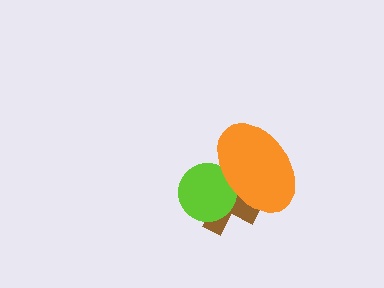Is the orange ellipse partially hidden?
No, no other shape covers it.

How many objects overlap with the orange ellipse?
2 objects overlap with the orange ellipse.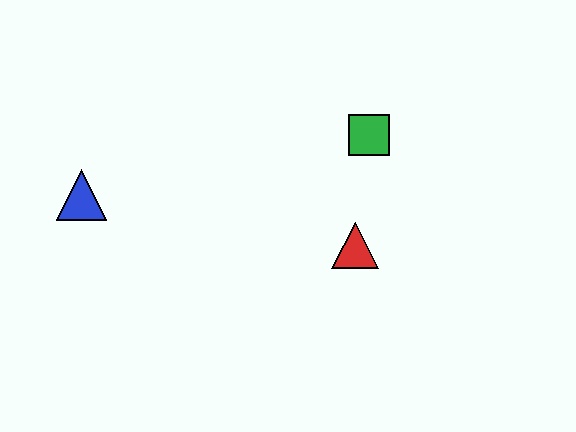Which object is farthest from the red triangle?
The blue triangle is farthest from the red triangle.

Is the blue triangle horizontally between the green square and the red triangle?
No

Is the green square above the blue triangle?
Yes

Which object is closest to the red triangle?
The green square is closest to the red triangle.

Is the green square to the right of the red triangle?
Yes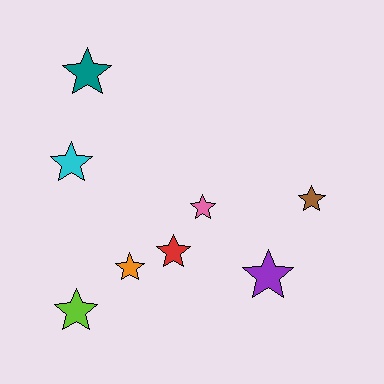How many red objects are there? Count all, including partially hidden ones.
There is 1 red object.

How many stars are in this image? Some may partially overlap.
There are 8 stars.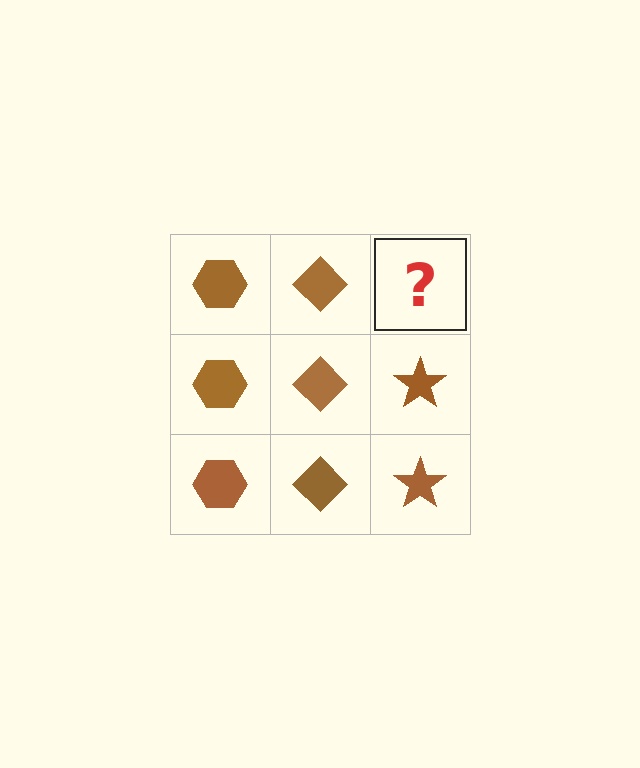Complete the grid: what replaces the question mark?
The question mark should be replaced with a brown star.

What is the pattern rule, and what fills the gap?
The rule is that each column has a consistent shape. The gap should be filled with a brown star.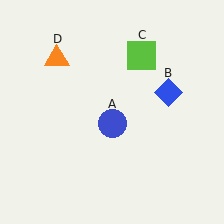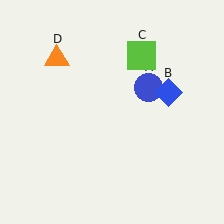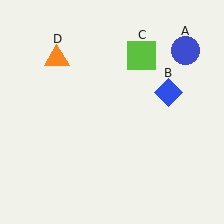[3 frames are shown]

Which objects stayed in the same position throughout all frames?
Blue diamond (object B) and lime square (object C) and orange triangle (object D) remained stationary.